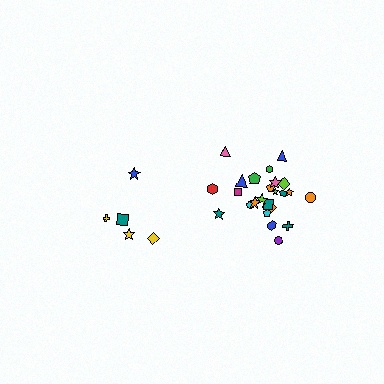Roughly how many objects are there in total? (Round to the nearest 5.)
Roughly 30 objects in total.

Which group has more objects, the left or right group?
The right group.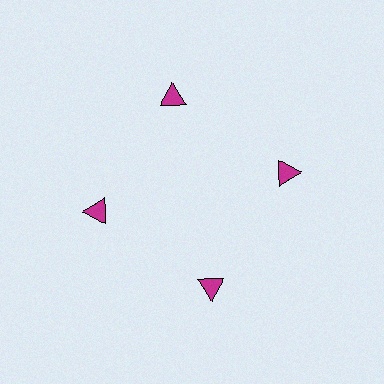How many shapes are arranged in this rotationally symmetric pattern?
There are 4 shapes, arranged in 4 groups of 1.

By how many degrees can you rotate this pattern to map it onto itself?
The pattern maps onto itself every 90 degrees of rotation.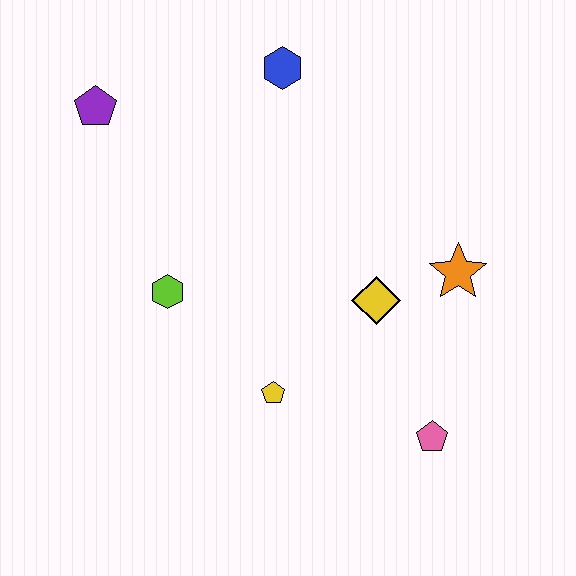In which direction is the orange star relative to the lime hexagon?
The orange star is to the right of the lime hexagon.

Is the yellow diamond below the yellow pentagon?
No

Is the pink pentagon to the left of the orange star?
Yes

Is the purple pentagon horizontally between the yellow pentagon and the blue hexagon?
No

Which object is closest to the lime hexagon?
The yellow pentagon is closest to the lime hexagon.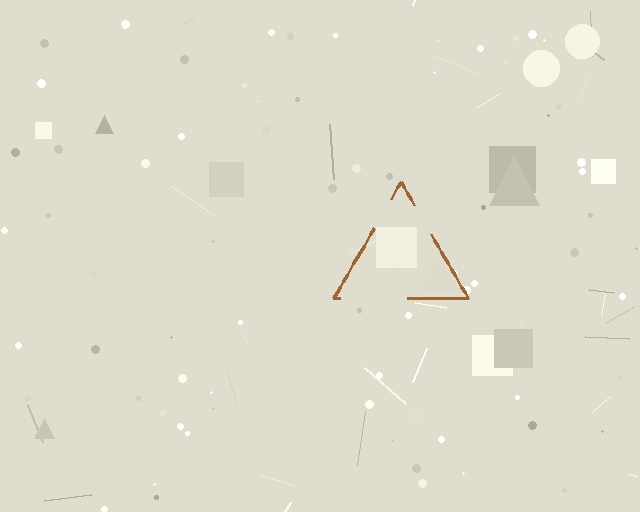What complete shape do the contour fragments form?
The contour fragments form a triangle.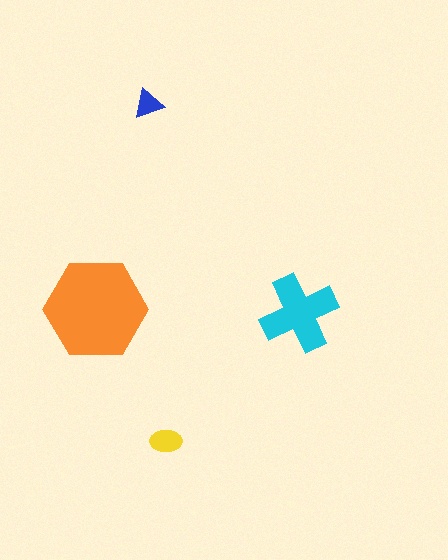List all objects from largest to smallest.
The orange hexagon, the cyan cross, the yellow ellipse, the blue triangle.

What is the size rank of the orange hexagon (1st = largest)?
1st.